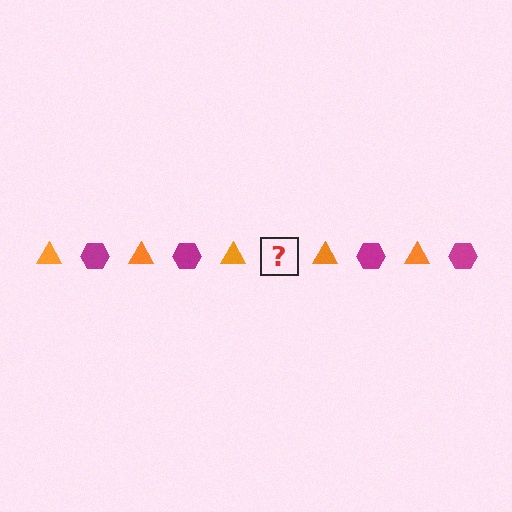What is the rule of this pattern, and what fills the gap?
The rule is that the pattern alternates between orange triangle and magenta hexagon. The gap should be filled with a magenta hexagon.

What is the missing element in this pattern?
The missing element is a magenta hexagon.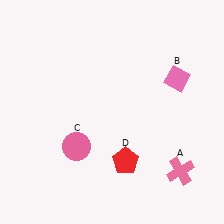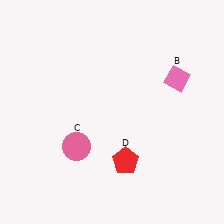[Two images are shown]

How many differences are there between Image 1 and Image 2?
There is 1 difference between the two images.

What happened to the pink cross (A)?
The pink cross (A) was removed in Image 2. It was in the bottom-right area of Image 1.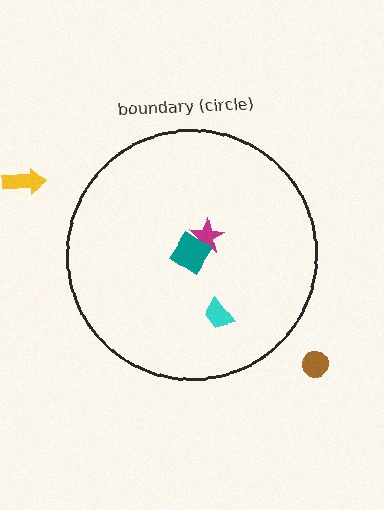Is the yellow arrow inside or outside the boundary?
Outside.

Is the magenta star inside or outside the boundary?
Inside.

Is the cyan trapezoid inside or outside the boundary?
Inside.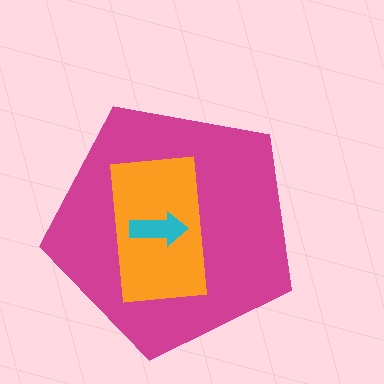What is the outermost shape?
The magenta pentagon.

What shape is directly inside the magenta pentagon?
The orange rectangle.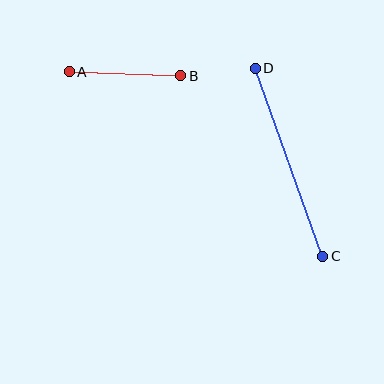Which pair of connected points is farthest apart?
Points C and D are farthest apart.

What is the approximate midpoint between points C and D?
The midpoint is at approximately (289, 162) pixels.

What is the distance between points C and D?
The distance is approximately 200 pixels.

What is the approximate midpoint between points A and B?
The midpoint is at approximately (125, 74) pixels.